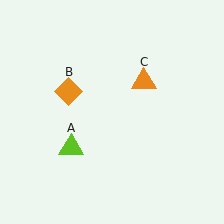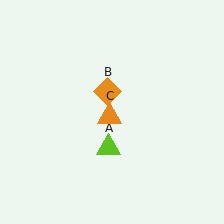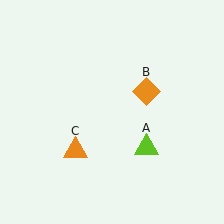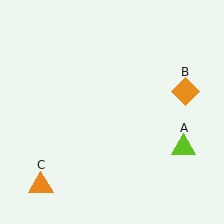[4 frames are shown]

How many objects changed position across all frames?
3 objects changed position: lime triangle (object A), orange diamond (object B), orange triangle (object C).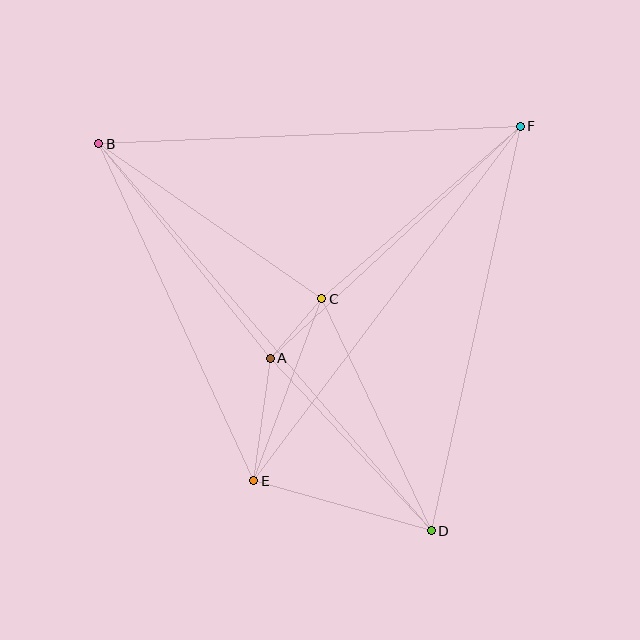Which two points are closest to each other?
Points A and C are closest to each other.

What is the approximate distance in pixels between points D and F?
The distance between D and F is approximately 414 pixels.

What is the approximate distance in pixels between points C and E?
The distance between C and E is approximately 195 pixels.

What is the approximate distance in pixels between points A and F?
The distance between A and F is approximately 341 pixels.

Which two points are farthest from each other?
Points B and D are farthest from each other.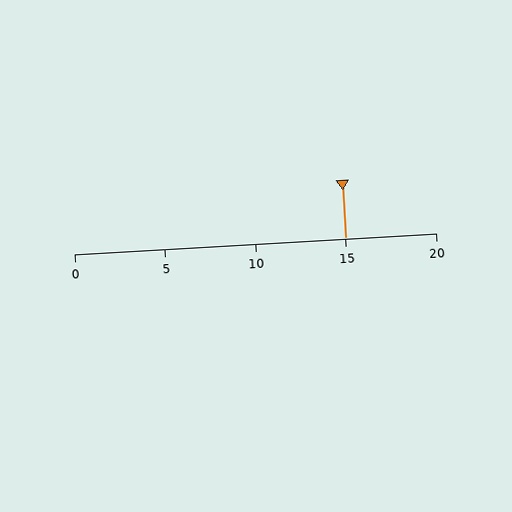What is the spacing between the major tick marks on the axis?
The major ticks are spaced 5 apart.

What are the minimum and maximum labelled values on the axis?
The axis runs from 0 to 20.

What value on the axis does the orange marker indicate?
The marker indicates approximately 15.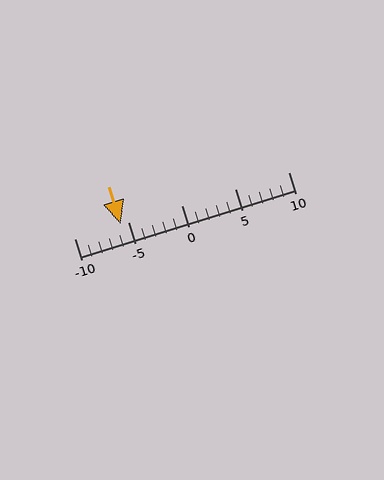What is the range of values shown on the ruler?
The ruler shows values from -10 to 10.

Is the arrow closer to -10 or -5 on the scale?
The arrow is closer to -5.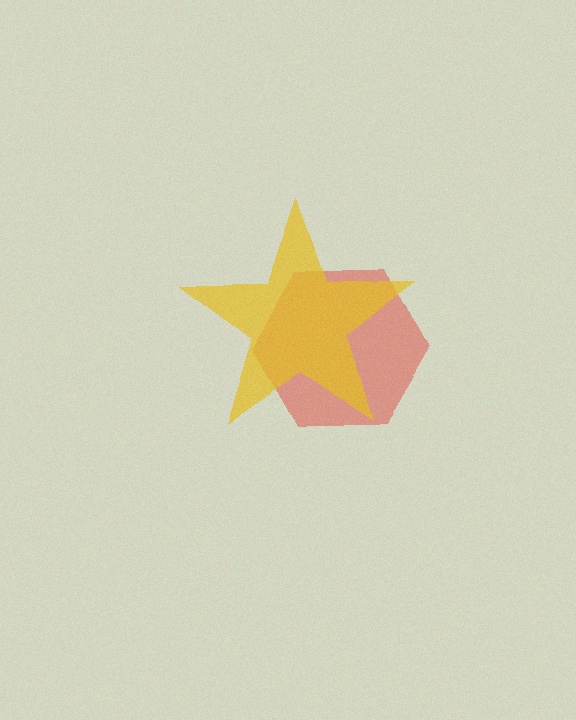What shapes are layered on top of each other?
The layered shapes are: a red hexagon, a yellow star.